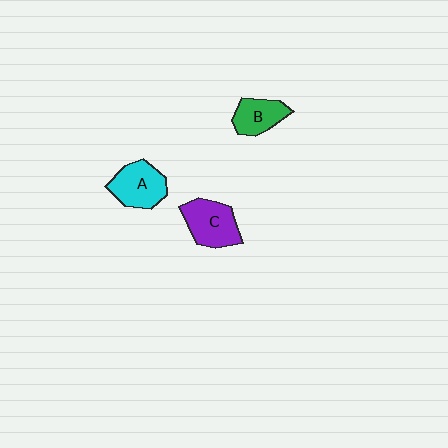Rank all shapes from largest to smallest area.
From largest to smallest: C (purple), A (cyan), B (green).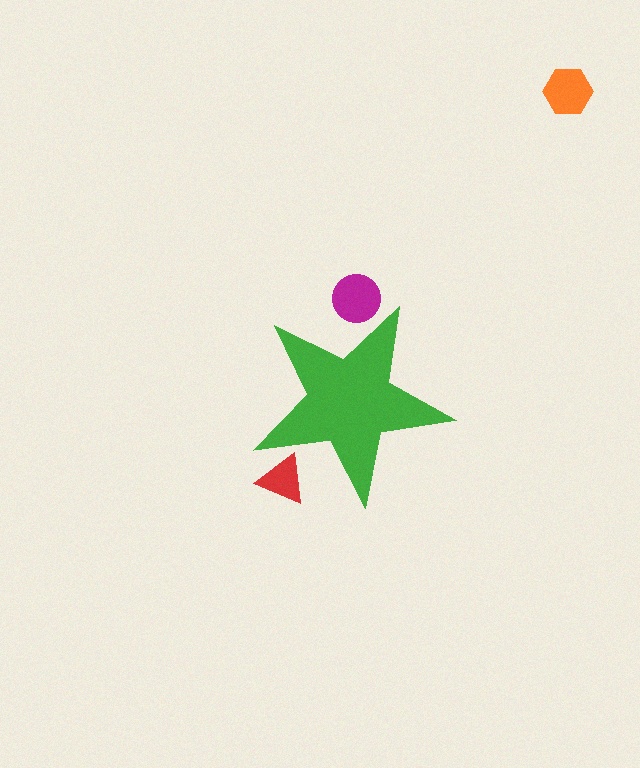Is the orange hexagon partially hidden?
No, the orange hexagon is fully visible.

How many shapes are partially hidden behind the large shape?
2 shapes are partially hidden.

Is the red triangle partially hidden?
Yes, the red triangle is partially hidden behind the green star.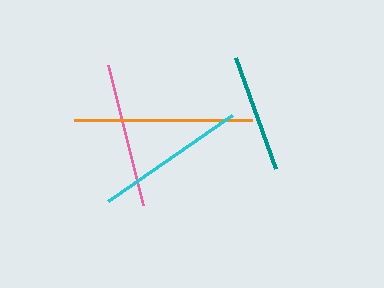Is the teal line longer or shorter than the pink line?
The pink line is longer than the teal line.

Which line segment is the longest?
The orange line is the longest at approximately 178 pixels.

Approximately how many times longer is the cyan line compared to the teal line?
The cyan line is approximately 1.3 times the length of the teal line.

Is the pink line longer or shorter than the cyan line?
The cyan line is longer than the pink line.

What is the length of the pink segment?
The pink segment is approximately 145 pixels long.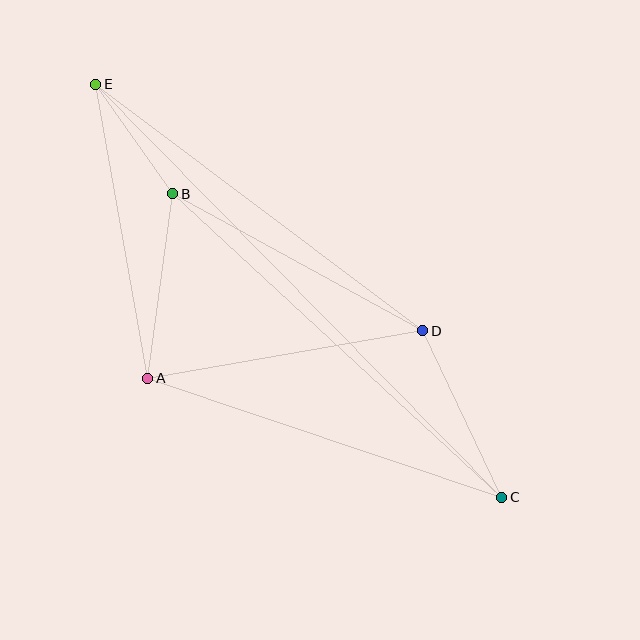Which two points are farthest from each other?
Points C and E are farthest from each other.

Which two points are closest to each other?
Points B and E are closest to each other.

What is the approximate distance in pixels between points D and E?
The distance between D and E is approximately 410 pixels.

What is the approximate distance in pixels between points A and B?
The distance between A and B is approximately 186 pixels.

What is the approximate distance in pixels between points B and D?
The distance between B and D is approximately 285 pixels.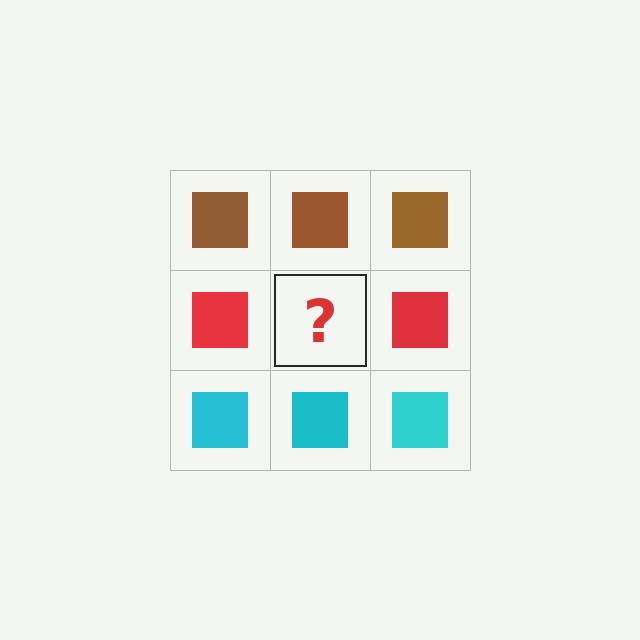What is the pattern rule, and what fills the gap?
The rule is that each row has a consistent color. The gap should be filled with a red square.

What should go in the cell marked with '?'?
The missing cell should contain a red square.